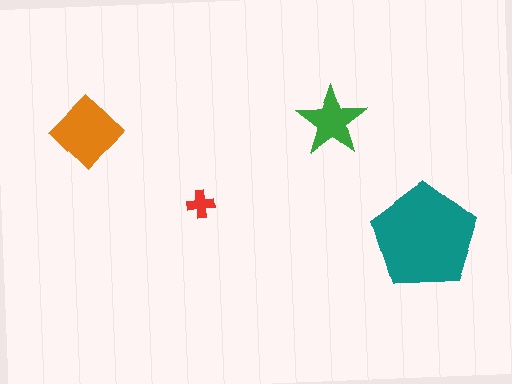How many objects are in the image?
There are 4 objects in the image.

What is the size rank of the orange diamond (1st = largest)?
2nd.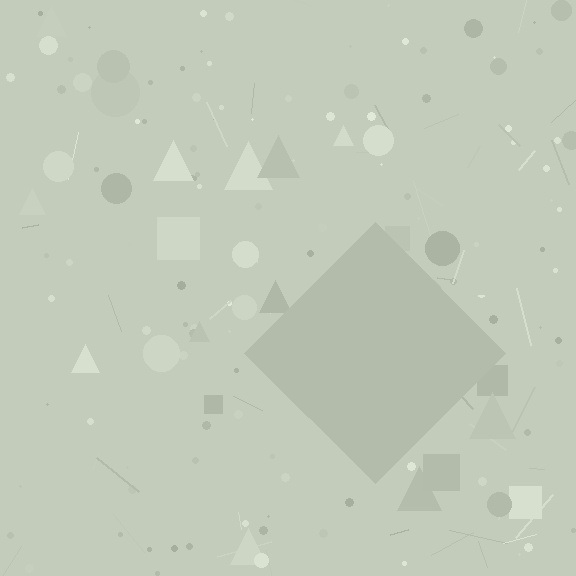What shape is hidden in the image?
A diamond is hidden in the image.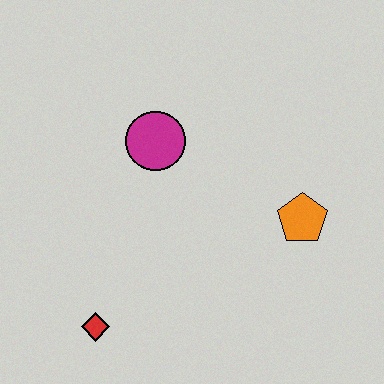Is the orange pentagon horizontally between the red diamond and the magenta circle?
No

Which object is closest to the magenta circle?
The orange pentagon is closest to the magenta circle.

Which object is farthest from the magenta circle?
The red diamond is farthest from the magenta circle.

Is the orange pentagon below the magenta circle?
Yes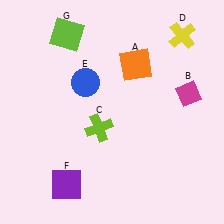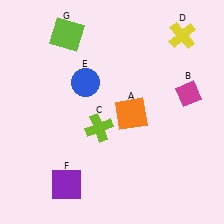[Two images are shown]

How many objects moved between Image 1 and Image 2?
1 object moved between the two images.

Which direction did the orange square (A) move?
The orange square (A) moved down.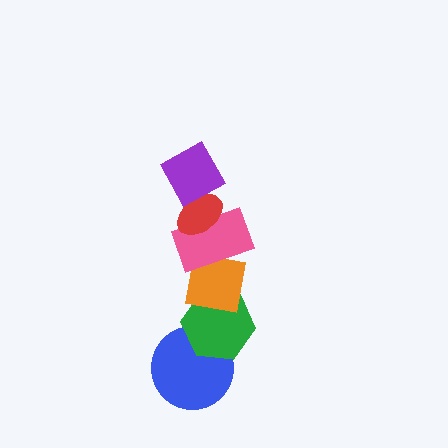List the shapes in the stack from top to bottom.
From top to bottom: the purple square, the red ellipse, the pink rectangle, the orange square, the green hexagon, the blue circle.